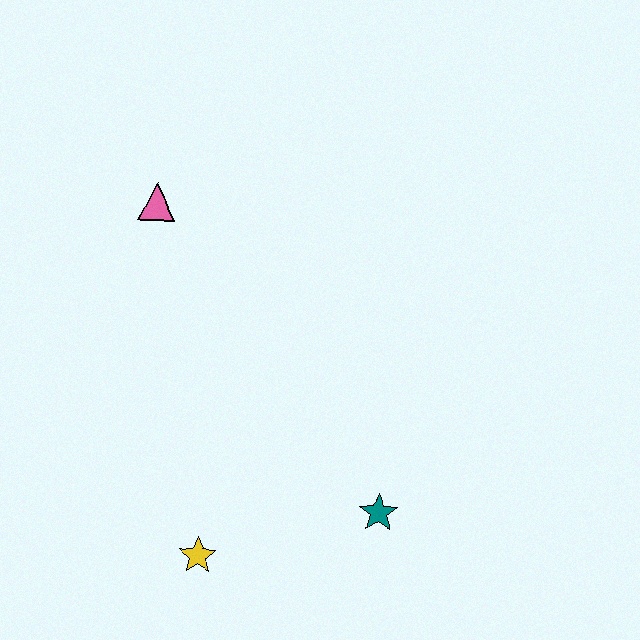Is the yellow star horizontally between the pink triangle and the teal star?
Yes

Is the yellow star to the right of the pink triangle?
Yes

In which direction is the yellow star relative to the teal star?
The yellow star is to the left of the teal star.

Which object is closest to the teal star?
The yellow star is closest to the teal star.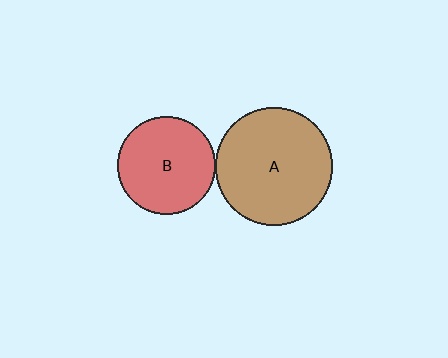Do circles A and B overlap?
Yes.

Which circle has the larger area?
Circle A (brown).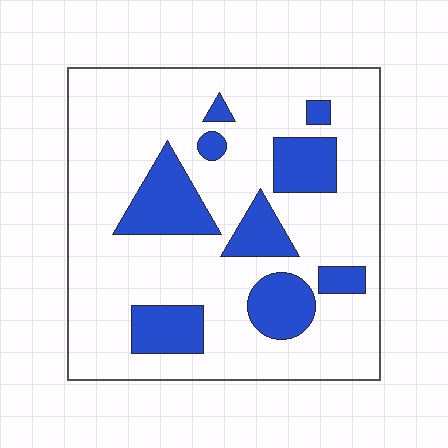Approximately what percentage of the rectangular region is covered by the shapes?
Approximately 20%.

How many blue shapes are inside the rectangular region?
9.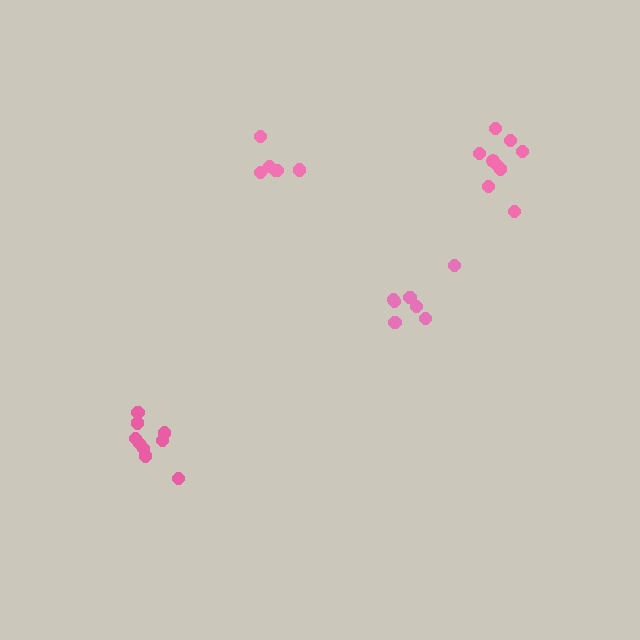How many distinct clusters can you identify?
There are 4 distinct clusters.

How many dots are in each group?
Group 1: 7 dots, Group 2: 6 dots, Group 3: 9 dots, Group 4: 9 dots (31 total).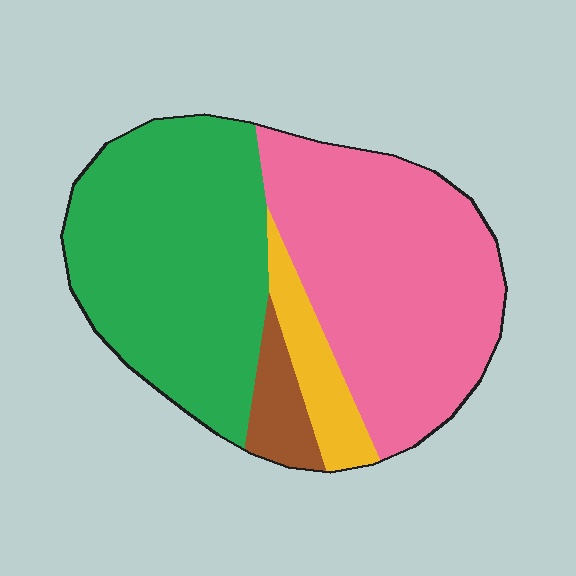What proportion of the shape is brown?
Brown covers about 5% of the shape.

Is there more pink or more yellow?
Pink.